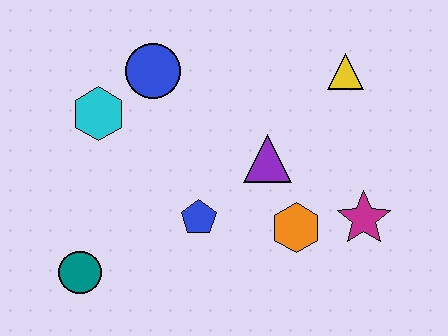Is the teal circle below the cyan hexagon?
Yes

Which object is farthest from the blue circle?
The magenta star is farthest from the blue circle.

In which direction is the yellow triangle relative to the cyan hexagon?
The yellow triangle is to the right of the cyan hexagon.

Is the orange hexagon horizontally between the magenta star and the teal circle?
Yes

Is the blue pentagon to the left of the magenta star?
Yes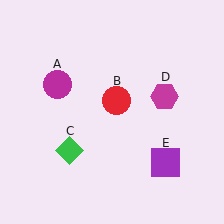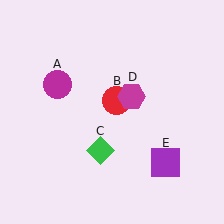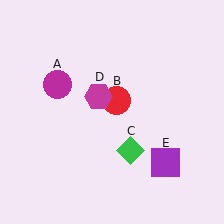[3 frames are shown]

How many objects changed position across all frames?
2 objects changed position: green diamond (object C), magenta hexagon (object D).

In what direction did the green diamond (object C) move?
The green diamond (object C) moved right.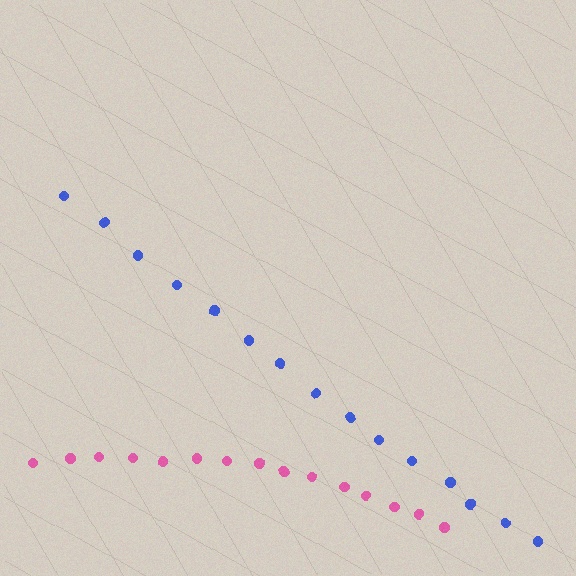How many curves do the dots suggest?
There are 2 distinct paths.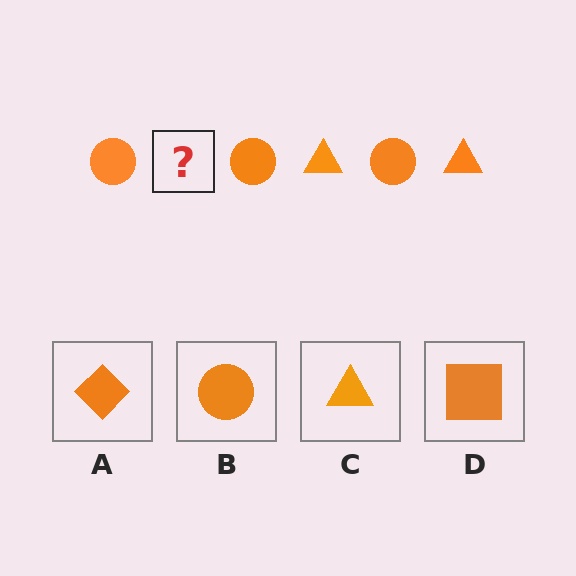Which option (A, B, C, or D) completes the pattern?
C.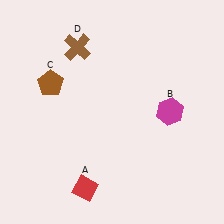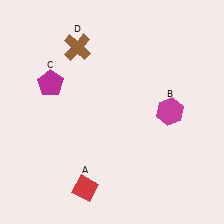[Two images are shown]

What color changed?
The pentagon (C) changed from brown in Image 1 to magenta in Image 2.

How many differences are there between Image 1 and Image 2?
There is 1 difference between the two images.